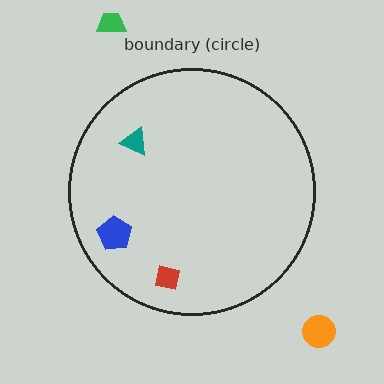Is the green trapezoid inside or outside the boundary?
Outside.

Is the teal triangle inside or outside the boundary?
Inside.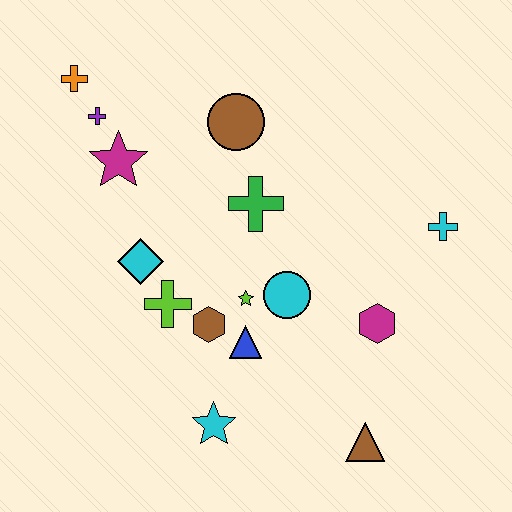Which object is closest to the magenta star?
The purple cross is closest to the magenta star.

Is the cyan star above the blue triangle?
No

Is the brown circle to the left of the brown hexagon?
No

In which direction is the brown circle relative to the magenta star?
The brown circle is to the right of the magenta star.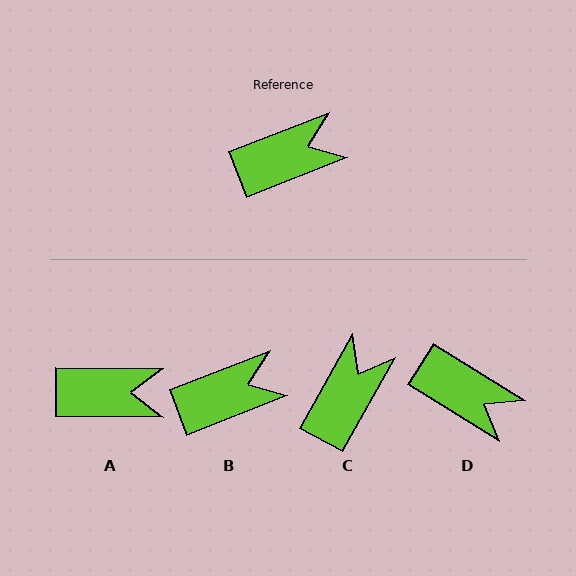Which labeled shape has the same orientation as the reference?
B.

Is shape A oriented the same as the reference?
No, it is off by about 22 degrees.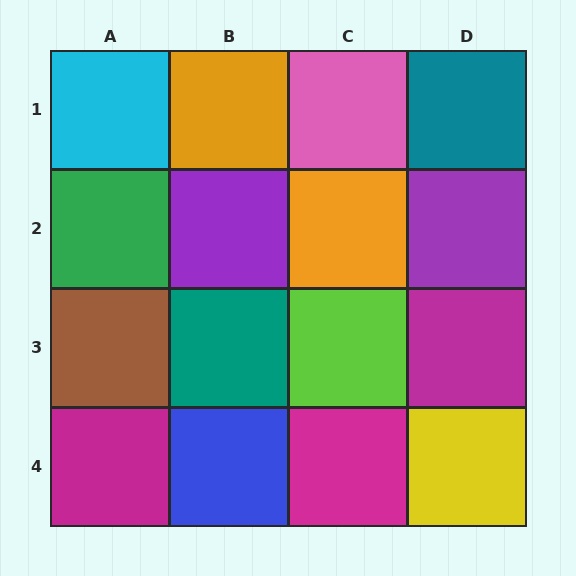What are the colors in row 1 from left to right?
Cyan, orange, pink, teal.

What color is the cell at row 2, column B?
Purple.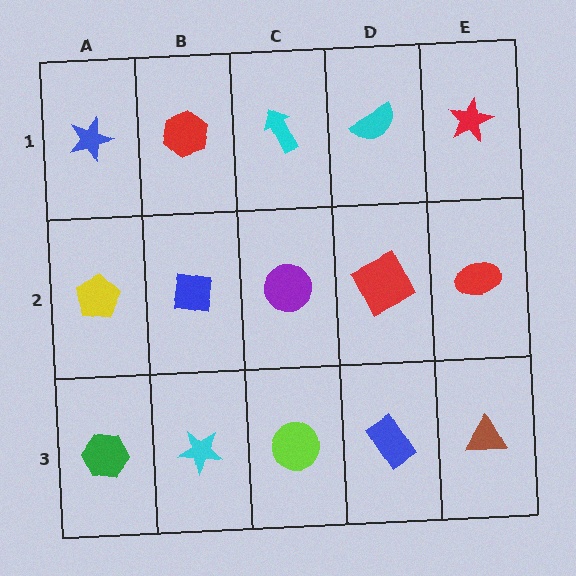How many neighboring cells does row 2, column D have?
4.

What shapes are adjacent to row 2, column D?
A cyan semicircle (row 1, column D), a blue rectangle (row 3, column D), a purple circle (row 2, column C), a red ellipse (row 2, column E).